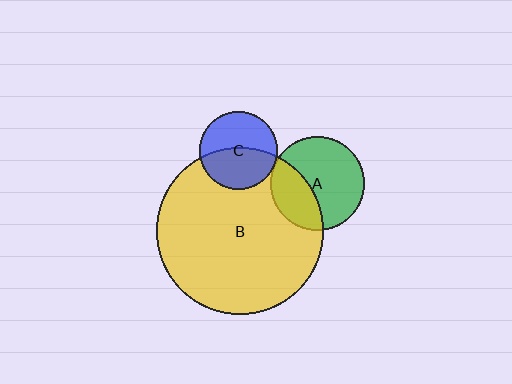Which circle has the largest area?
Circle B (yellow).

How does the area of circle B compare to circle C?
Approximately 4.6 times.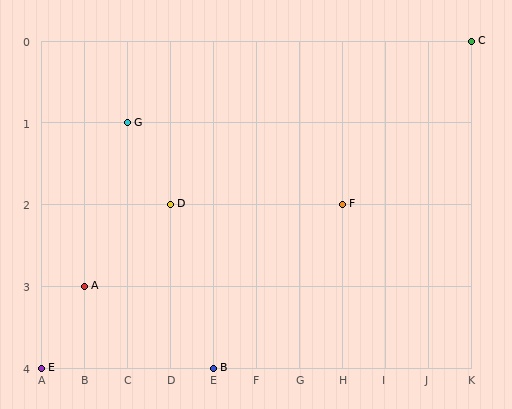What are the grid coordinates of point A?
Point A is at grid coordinates (B, 3).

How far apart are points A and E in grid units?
Points A and E are 1 column and 1 row apart (about 1.4 grid units diagonally).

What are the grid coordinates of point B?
Point B is at grid coordinates (E, 4).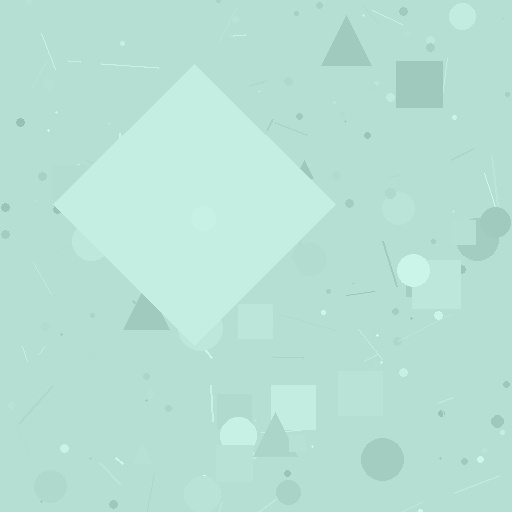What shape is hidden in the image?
A diamond is hidden in the image.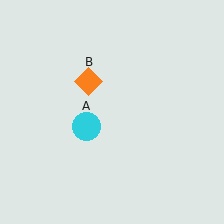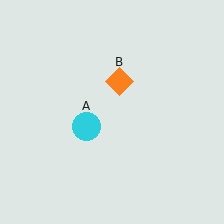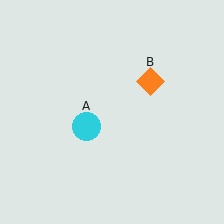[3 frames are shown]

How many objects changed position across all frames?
1 object changed position: orange diamond (object B).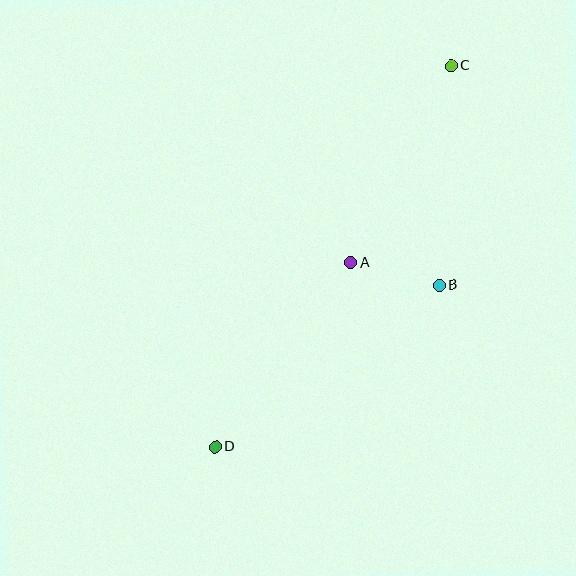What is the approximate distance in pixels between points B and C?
The distance between B and C is approximately 220 pixels.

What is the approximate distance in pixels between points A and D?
The distance between A and D is approximately 229 pixels.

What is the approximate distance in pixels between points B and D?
The distance between B and D is approximately 276 pixels.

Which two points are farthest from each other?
Points C and D are farthest from each other.